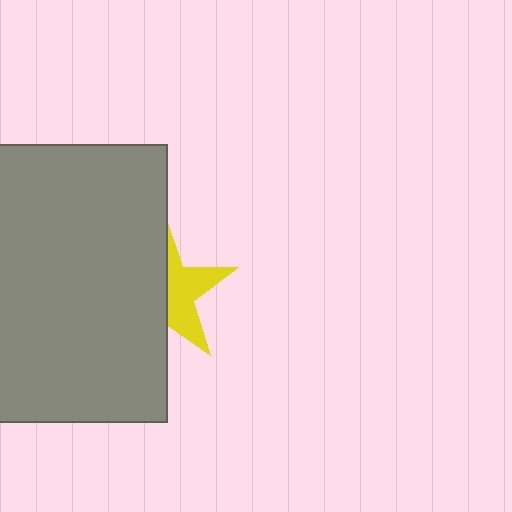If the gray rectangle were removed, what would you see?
You would see the complete yellow star.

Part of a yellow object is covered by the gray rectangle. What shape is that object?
It is a star.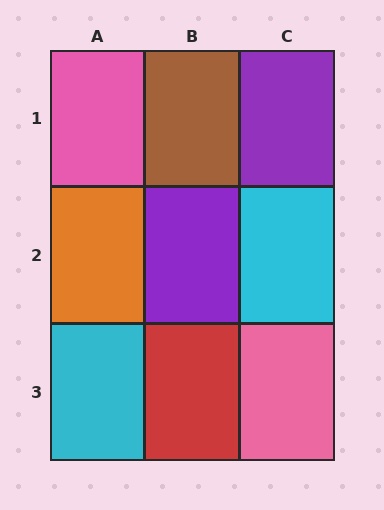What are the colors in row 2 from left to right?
Orange, purple, cyan.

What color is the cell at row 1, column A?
Pink.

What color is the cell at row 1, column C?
Purple.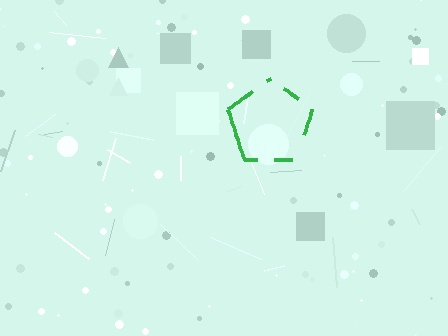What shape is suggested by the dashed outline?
The dashed outline suggests a pentagon.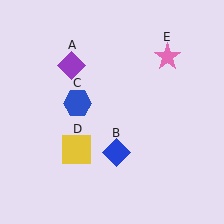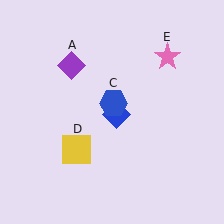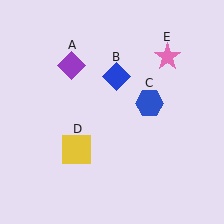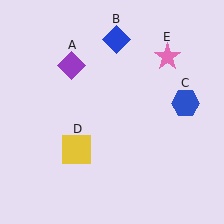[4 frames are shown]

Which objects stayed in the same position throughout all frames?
Purple diamond (object A) and yellow square (object D) and pink star (object E) remained stationary.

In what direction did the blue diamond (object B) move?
The blue diamond (object B) moved up.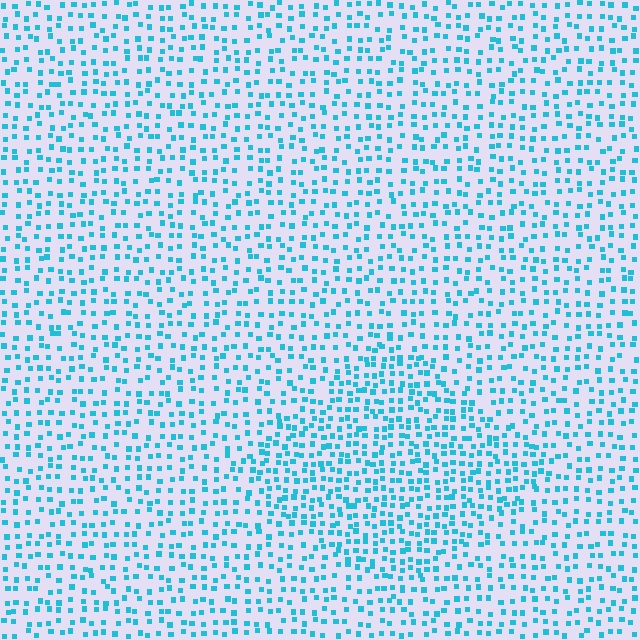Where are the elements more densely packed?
The elements are more densely packed inside the diamond boundary.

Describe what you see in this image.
The image contains small cyan elements arranged at two different densities. A diamond-shaped region is visible where the elements are more densely packed than the surrounding area.